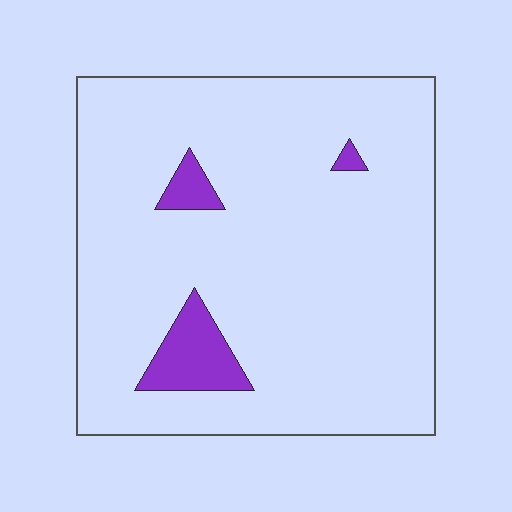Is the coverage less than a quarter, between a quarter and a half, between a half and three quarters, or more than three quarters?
Less than a quarter.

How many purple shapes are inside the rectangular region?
3.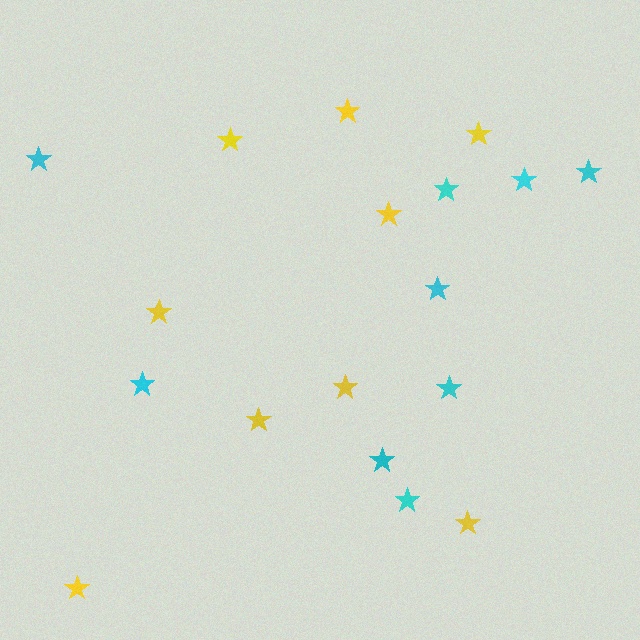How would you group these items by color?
There are 2 groups: one group of yellow stars (9) and one group of cyan stars (9).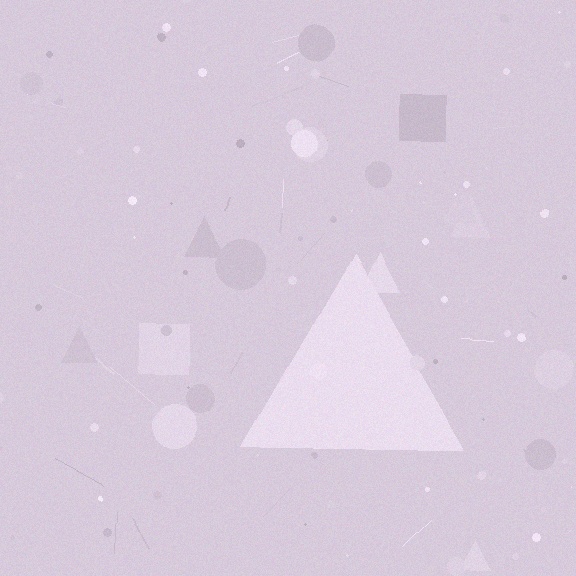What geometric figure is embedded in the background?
A triangle is embedded in the background.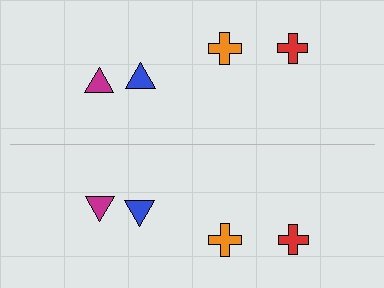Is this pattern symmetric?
Yes, this pattern has bilateral (reflection) symmetry.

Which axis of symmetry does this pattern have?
The pattern has a horizontal axis of symmetry running through the center of the image.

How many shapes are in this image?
There are 8 shapes in this image.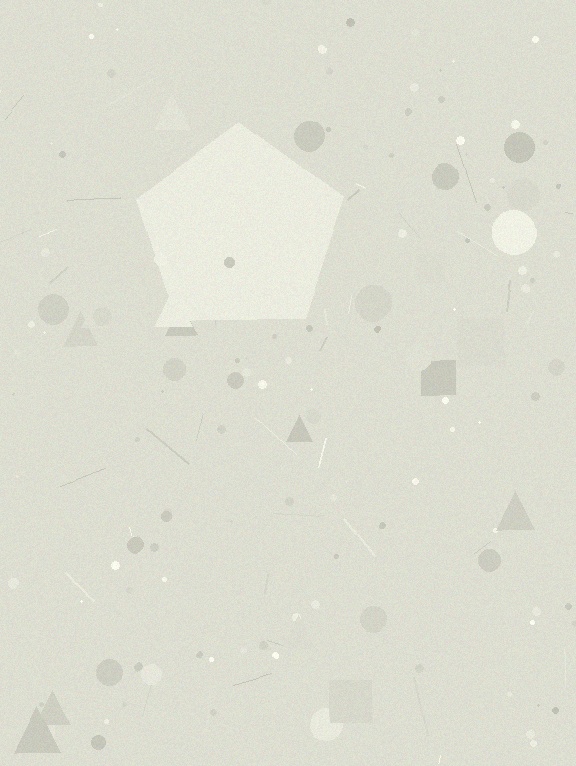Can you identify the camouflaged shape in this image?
The camouflaged shape is a pentagon.